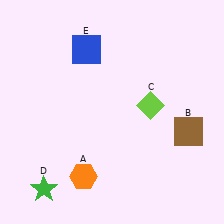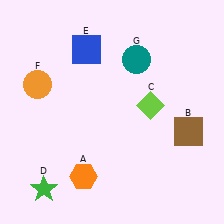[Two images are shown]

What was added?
An orange circle (F), a teal circle (G) were added in Image 2.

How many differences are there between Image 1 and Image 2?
There are 2 differences between the two images.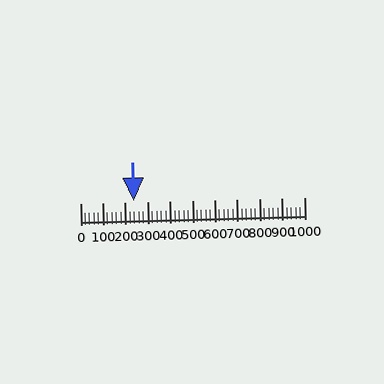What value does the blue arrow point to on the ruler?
The blue arrow points to approximately 240.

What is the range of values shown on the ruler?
The ruler shows values from 0 to 1000.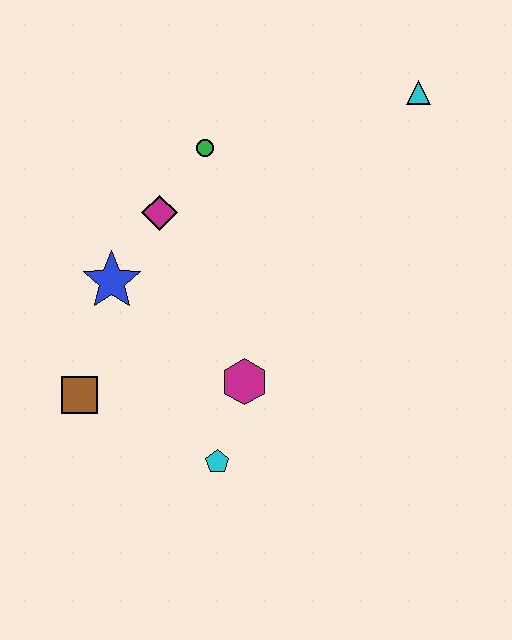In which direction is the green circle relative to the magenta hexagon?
The green circle is above the magenta hexagon.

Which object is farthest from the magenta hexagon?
The cyan triangle is farthest from the magenta hexagon.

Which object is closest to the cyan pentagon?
The magenta hexagon is closest to the cyan pentagon.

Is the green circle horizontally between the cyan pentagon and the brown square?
Yes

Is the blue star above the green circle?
No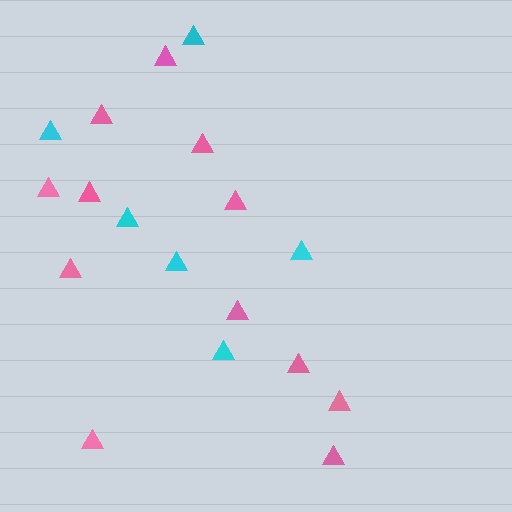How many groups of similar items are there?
There are 2 groups: one group of cyan triangles (6) and one group of pink triangles (12).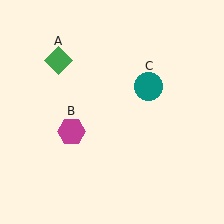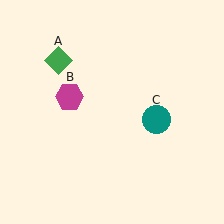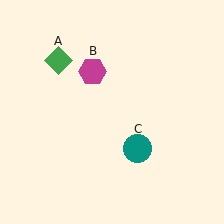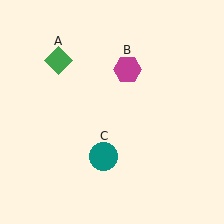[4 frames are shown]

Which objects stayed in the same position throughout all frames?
Green diamond (object A) remained stationary.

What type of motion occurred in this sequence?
The magenta hexagon (object B), teal circle (object C) rotated clockwise around the center of the scene.